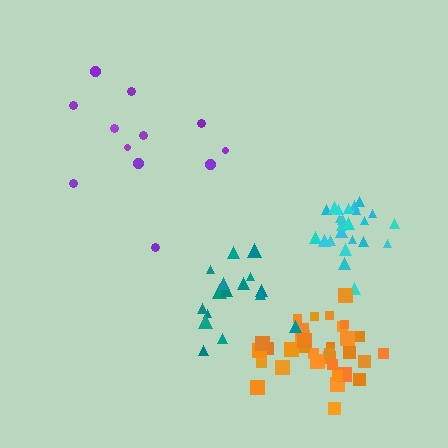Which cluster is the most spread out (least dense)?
Purple.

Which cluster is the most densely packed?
Cyan.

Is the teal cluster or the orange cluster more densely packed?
Orange.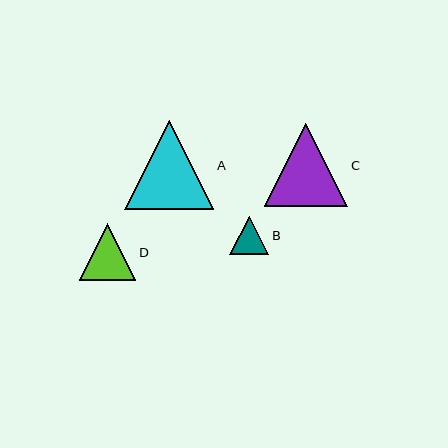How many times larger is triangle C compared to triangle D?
Triangle C is approximately 1.5 times the size of triangle D.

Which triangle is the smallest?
Triangle B is the smallest with a size of approximately 39 pixels.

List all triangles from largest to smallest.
From largest to smallest: A, C, D, B.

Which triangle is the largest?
Triangle A is the largest with a size of approximately 89 pixels.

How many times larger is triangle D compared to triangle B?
Triangle D is approximately 1.5 times the size of triangle B.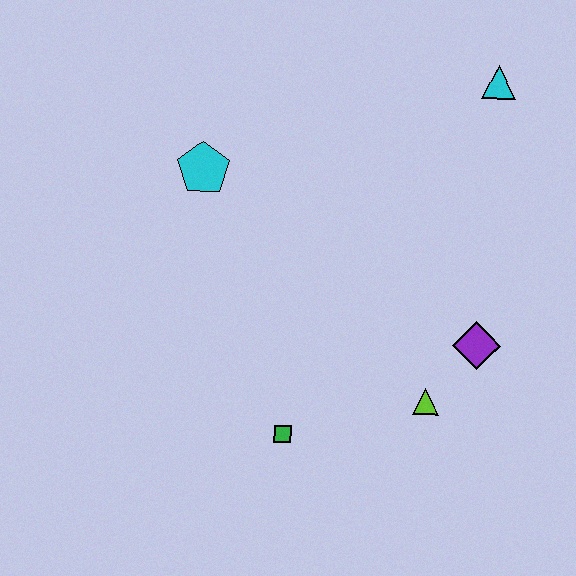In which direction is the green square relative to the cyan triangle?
The green square is below the cyan triangle.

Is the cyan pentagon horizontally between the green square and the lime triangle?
No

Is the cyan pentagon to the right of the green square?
No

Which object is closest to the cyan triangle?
The purple diamond is closest to the cyan triangle.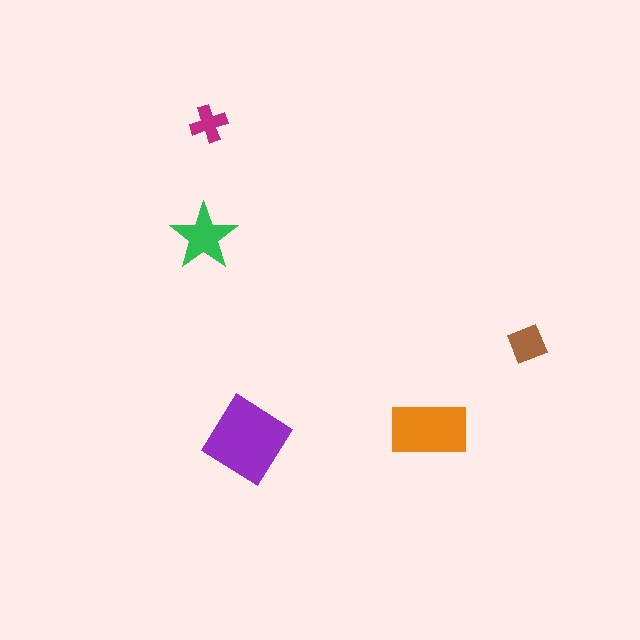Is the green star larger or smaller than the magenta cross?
Larger.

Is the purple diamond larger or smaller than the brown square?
Larger.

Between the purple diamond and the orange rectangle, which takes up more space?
The purple diamond.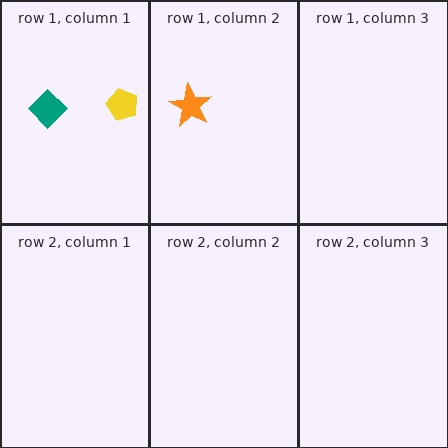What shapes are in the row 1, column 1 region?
The yellow pentagon, the teal diamond.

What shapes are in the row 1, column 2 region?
The orange star.